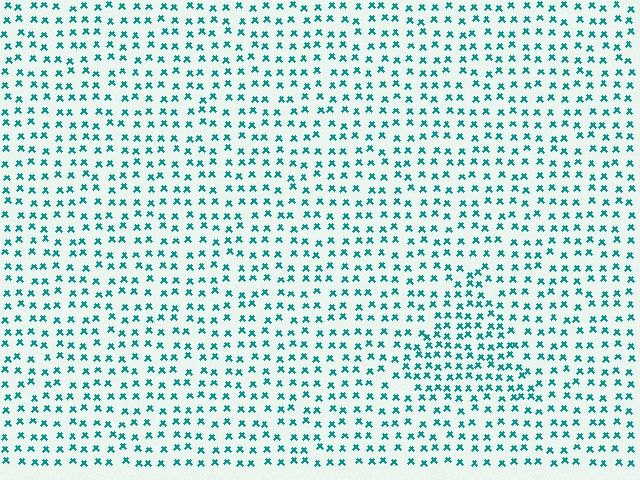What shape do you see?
I see a triangle.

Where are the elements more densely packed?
The elements are more densely packed inside the triangle boundary.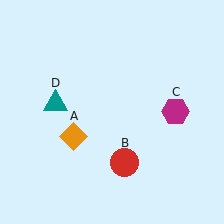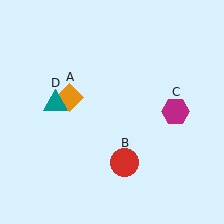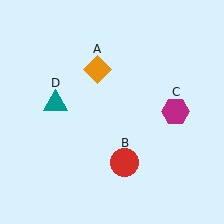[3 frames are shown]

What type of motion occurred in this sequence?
The orange diamond (object A) rotated clockwise around the center of the scene.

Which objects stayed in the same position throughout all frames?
Red circle (object B) and magenta hexagon (object C) and teal triangle (object D) remained stationary.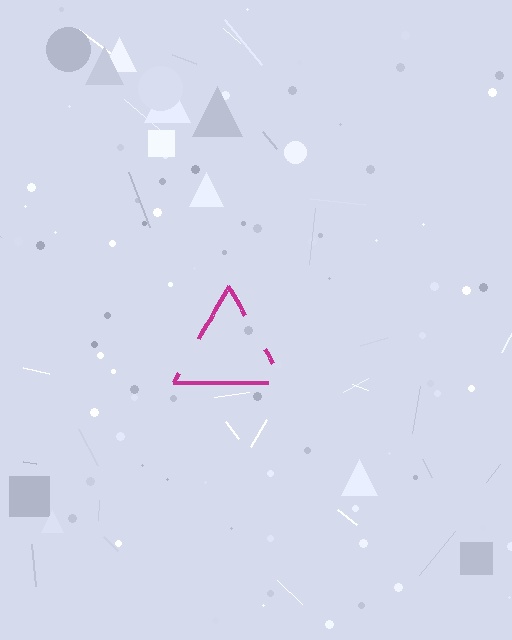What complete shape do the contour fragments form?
The contour fragments form a triangle.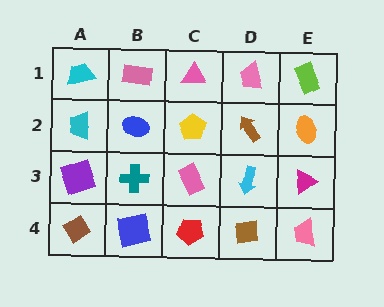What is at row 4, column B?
A blue square.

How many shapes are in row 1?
5 shapes.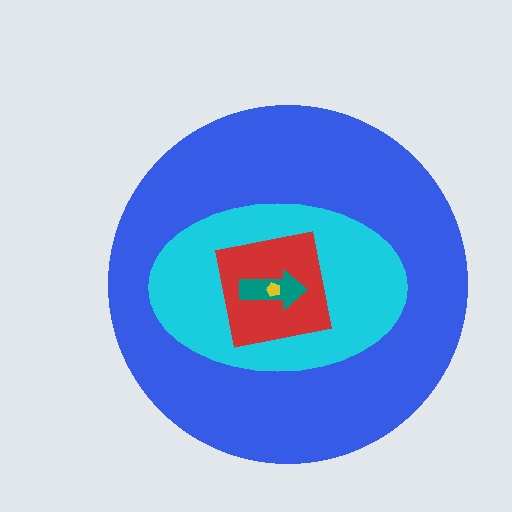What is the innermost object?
The yellow pentagon.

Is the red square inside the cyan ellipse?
Yes.